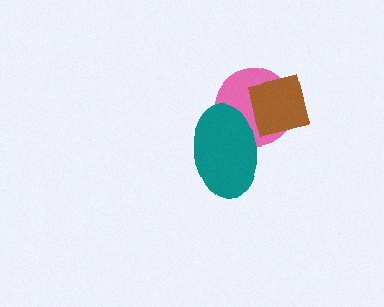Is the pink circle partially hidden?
Yes, it is partially covered by another shape.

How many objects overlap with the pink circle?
2 objects overlap with the pink circle.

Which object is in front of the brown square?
The teal ellipse is in front of the brown square.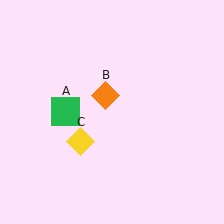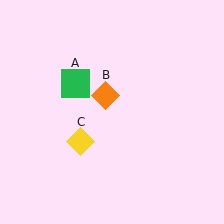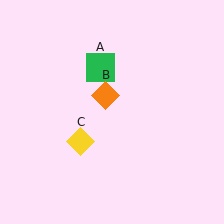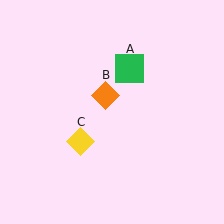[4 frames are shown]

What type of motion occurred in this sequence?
The green square (object A) rotated clockwise around the center of the scene.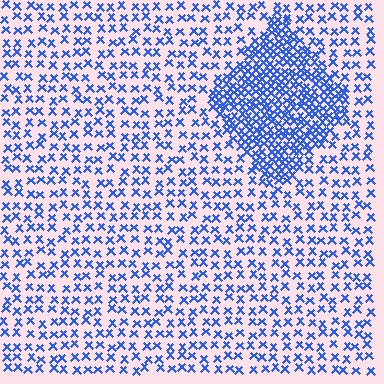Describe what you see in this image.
The image contains small blue elements arranged at two different densities. A diamond-shaped region is visible where the elements are more densely packed than the surrounding area.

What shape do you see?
I see a diamond.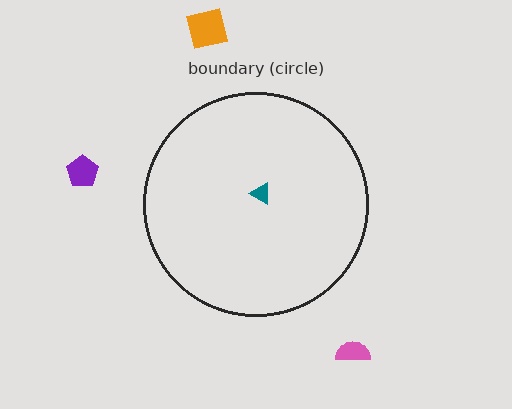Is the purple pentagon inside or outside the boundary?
Outside.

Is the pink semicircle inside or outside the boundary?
Outside.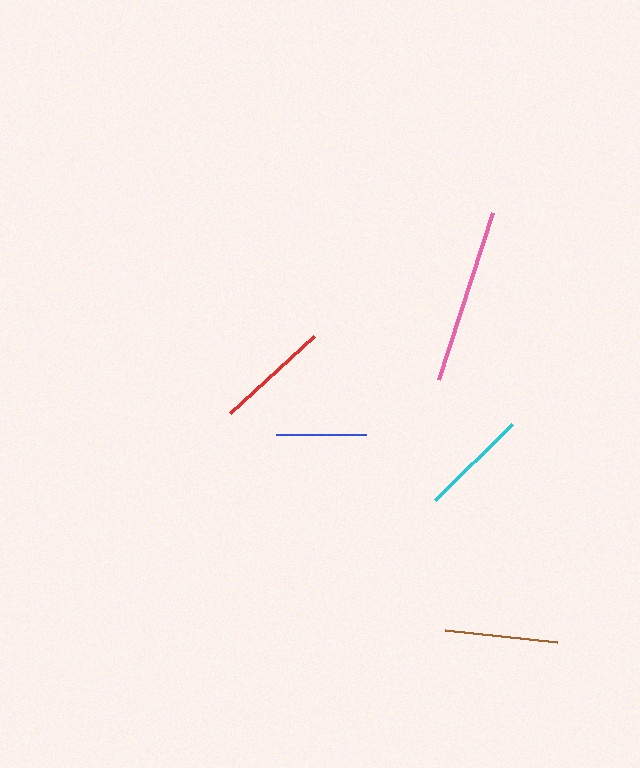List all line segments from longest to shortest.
From longest to shortest: pink, red, brown, cyan, blue.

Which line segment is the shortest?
The blue line is the shortest at approximately 90 pixels.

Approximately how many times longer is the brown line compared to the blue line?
The brown line is approximately 1.3 times the length of the blue line.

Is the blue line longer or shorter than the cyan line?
The cyan line is longer than the blue line.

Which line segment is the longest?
The pink line is the longest at approximately 176 pixels.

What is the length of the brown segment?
The brown segment is approximately 112 pixels long.